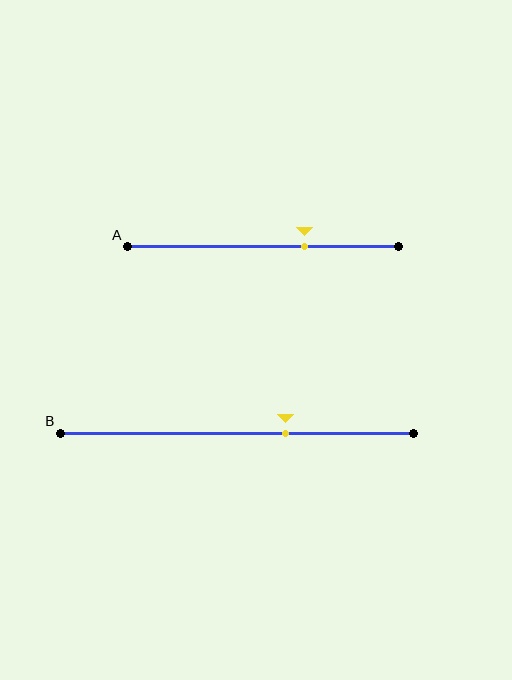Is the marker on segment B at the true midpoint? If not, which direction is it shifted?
No, the marker on segment B is shifted to the right by about 14% of the segment length.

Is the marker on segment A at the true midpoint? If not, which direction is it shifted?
No, the marker on segment A is shifted to the right by about 15% of the segment length.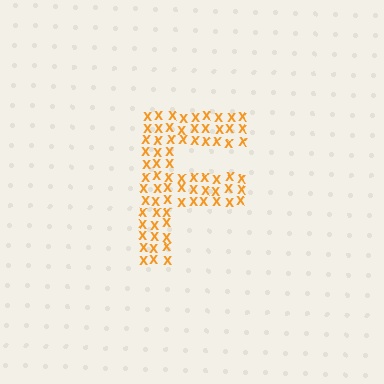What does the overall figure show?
The overall figure shows the letter F.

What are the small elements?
The small elements are letter X's.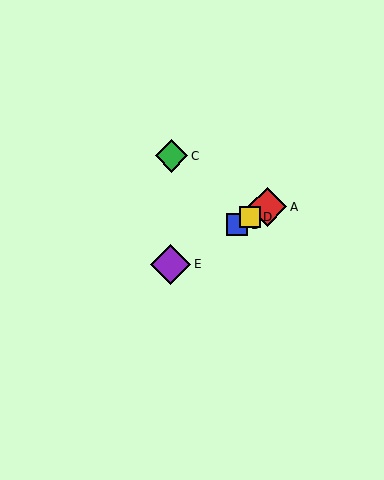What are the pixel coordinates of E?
Object E is at (171, 264).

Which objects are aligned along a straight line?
Objects A, B, D, E are aligned along a straight line.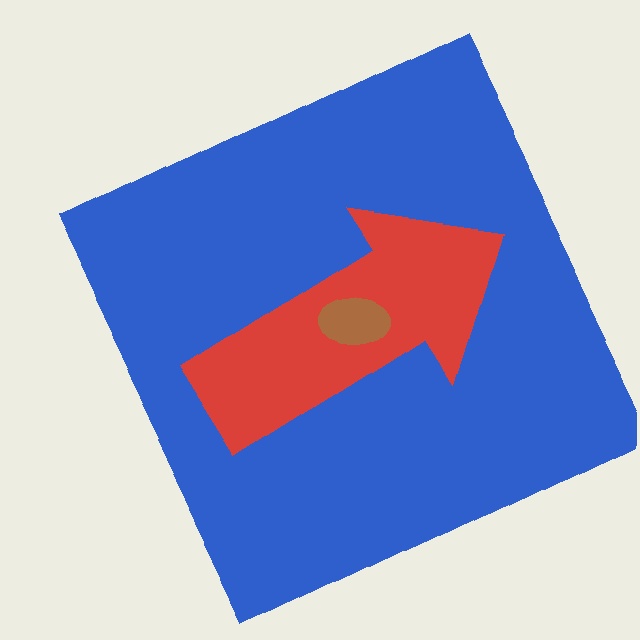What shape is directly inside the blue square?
The red arrow.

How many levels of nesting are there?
3.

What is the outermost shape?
The blue square.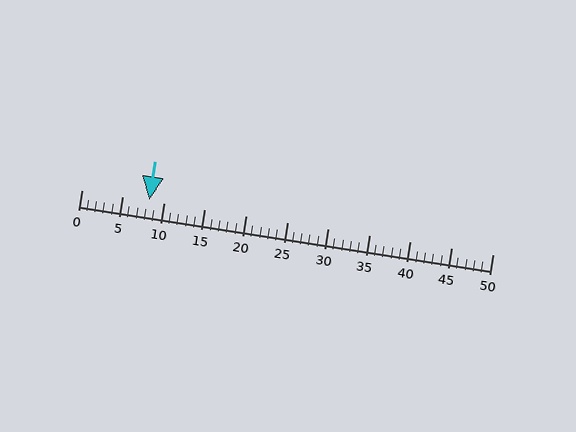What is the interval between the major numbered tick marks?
The major tick marks are spaced 5 units apart.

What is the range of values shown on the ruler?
The ruler shows values from 0 to 50.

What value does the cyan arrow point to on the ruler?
The cyan arrow points to approximately 8.